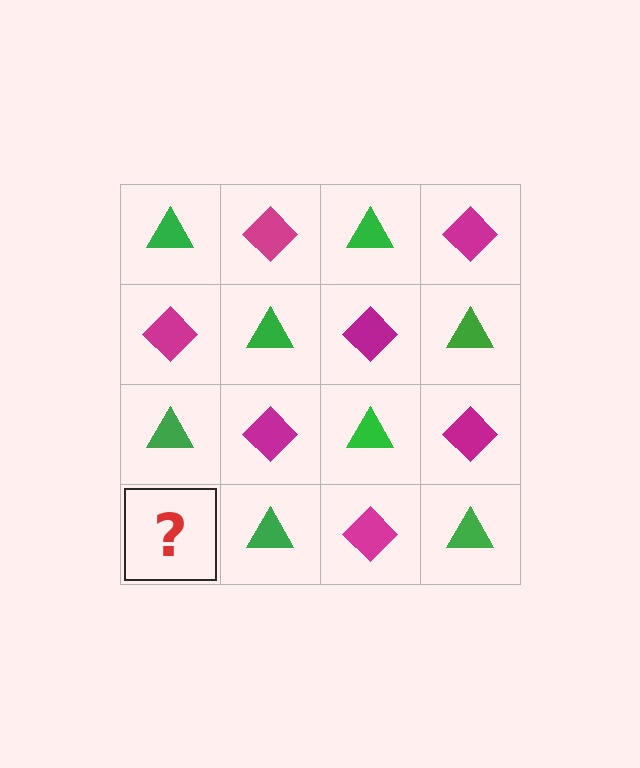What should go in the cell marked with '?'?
The missing cell should contain a magenta diamond.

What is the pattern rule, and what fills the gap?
The rule is that it alternates green triangle and magenta diamond in a checkerboard pattern. The gap should be filled with a magenta diamond.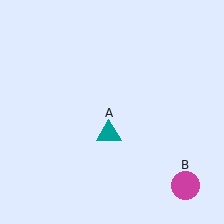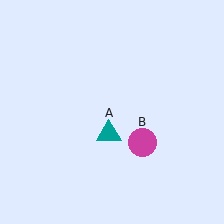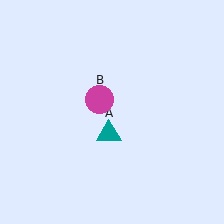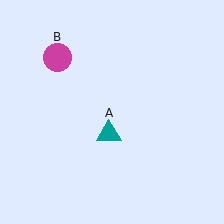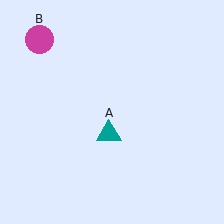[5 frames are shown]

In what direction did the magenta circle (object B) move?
The magenta circle (object B) moved up and to the left.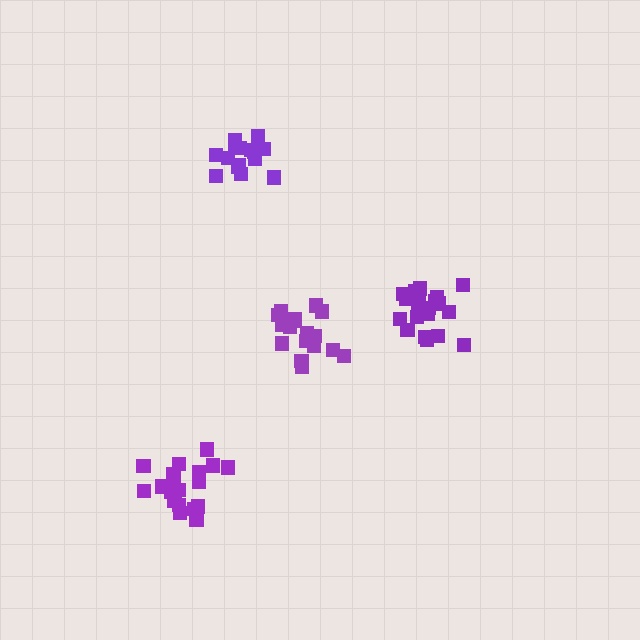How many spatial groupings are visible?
There are 4 spatial groupings.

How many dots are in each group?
Group 1: 17 dots, Group 2: 15 dots, Group 3: 21 dots, Group 4: 21 dots (74 total).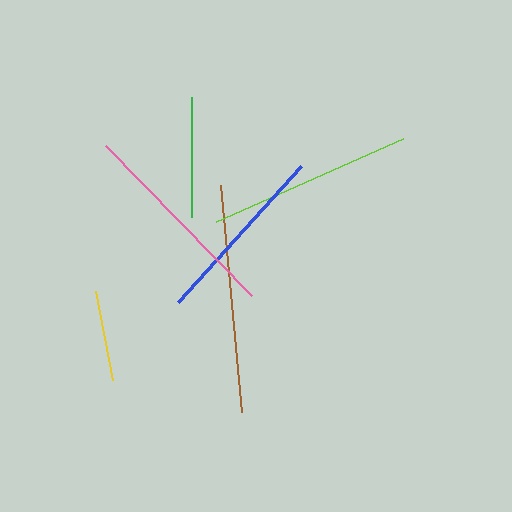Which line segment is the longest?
The brown line is the longest at approximately 228 pixels.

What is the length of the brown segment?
The brown segment is approximately 228 pixels long.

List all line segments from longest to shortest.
From longest to shortest: brown, pink, lime, blue, green, yellow.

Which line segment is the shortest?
The yellow line is the shortest at approximately 91 pixels.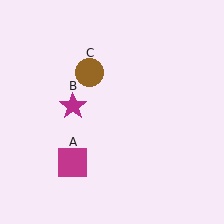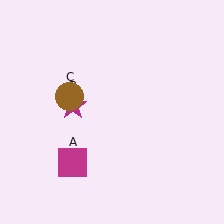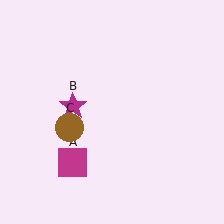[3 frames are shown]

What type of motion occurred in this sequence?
The brown circle (object C) rotated counterclockwise around the center of the scene.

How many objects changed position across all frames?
1 object changed position: brown circle (object C).